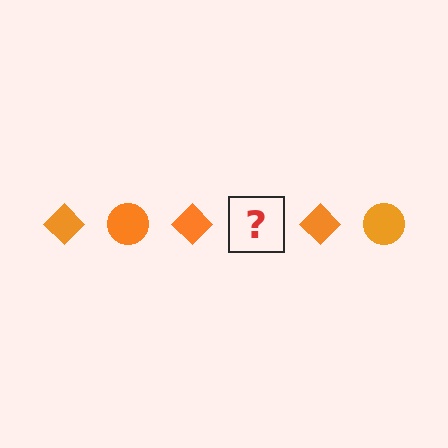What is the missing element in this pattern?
The missing element is an orange circle.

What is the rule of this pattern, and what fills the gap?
The rule is that the pattern cycles through diamond, circle shapes in orange. The gap should be filled with an orange circle.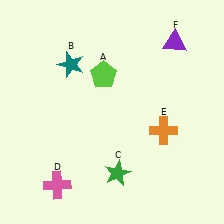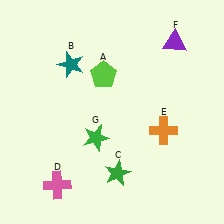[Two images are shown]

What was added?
A green star (G) was added in Image 2.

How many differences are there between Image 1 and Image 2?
There is 1 difference between the two images.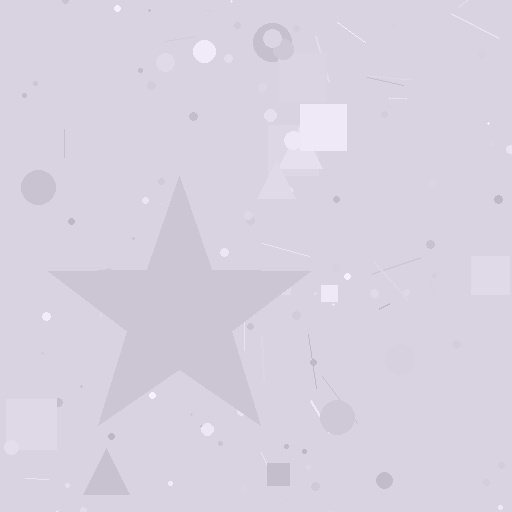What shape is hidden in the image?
A star is hidden in the image.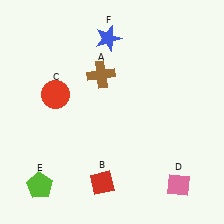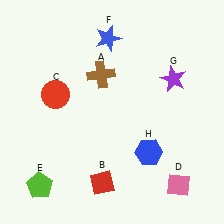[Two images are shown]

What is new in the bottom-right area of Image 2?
A blue hexagon (H) was added in the bottom-right area of Image 2.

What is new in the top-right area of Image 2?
A purple star (G) was added in the top-right area of Image 2.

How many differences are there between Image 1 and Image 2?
There are 2 differences between the two images.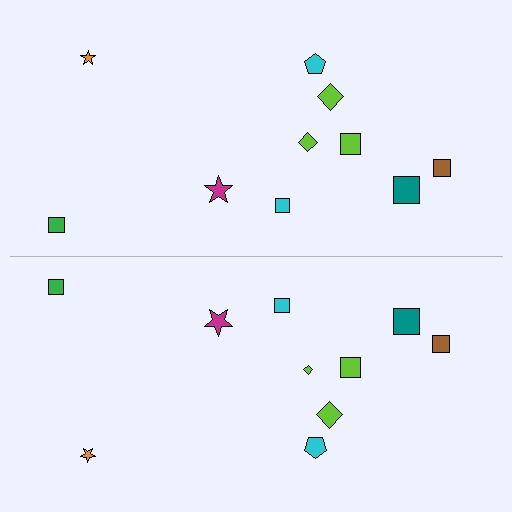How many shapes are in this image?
There are 20 shapes in this image.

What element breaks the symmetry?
The lime diamond on the bottom side has a different size than its mirror counterpart.